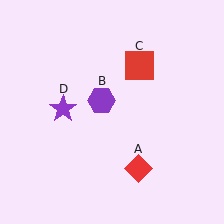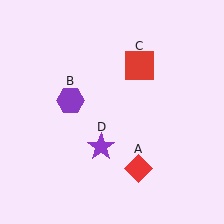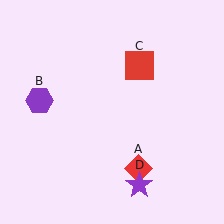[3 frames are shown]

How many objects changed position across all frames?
2 objects changed position: purple hexagon (object B), purple star (object D).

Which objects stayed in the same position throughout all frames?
Red diamond (object A) and red square (object C) remained stationary.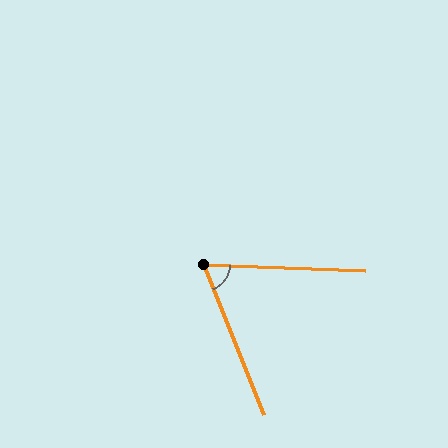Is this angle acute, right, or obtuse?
It is acute.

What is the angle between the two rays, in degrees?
Approximately 66 degrees.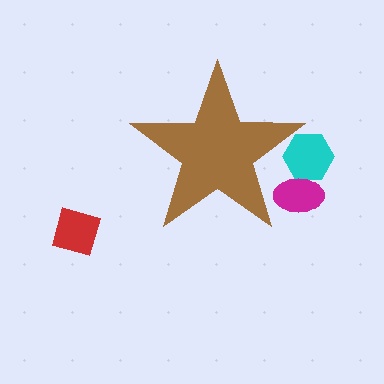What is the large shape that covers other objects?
A brown star.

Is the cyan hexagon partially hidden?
Yes, the cyan hexagon is partially hidden behind the brown star.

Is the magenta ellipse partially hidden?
Yes, the magenta ellipse is partially hidden behind the brown star.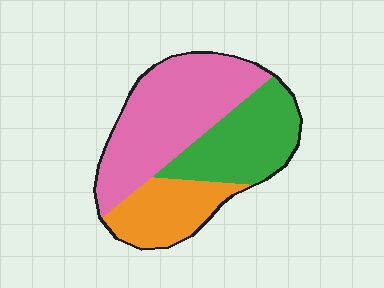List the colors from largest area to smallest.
From largest to smallest: pink, green, orange.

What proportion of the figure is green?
Green takes up about one third (1/3) of the figure.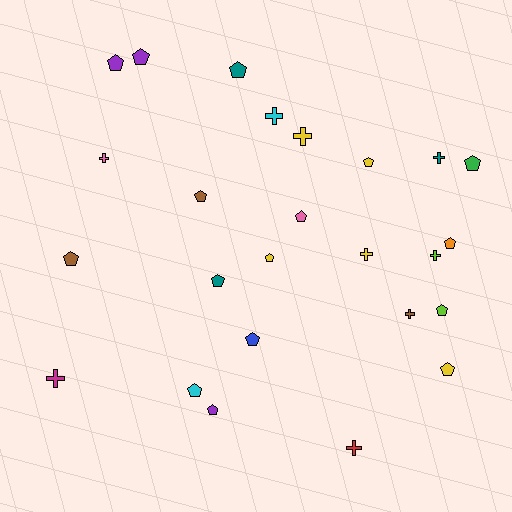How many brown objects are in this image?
There are 3 brown objects.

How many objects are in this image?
There are 25 objects.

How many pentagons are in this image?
There are 16 pentagons.